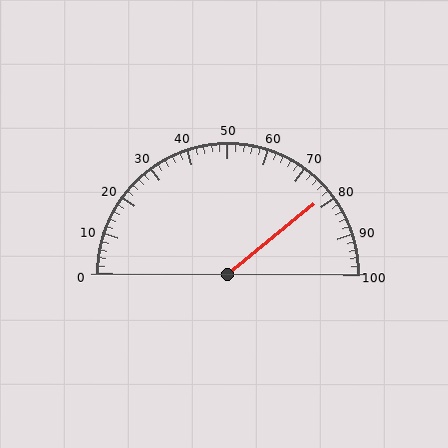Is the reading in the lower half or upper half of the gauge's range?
The reading is in the upper half of the range (0 to 100).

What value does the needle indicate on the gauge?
The needle indicates approximately 78.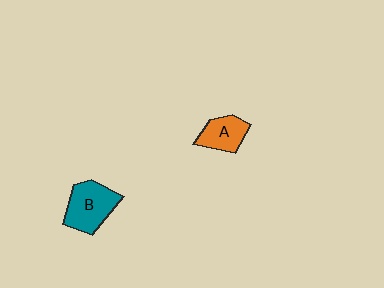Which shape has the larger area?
Shape B (teal).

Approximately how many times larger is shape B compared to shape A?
Approximately 1.5 times.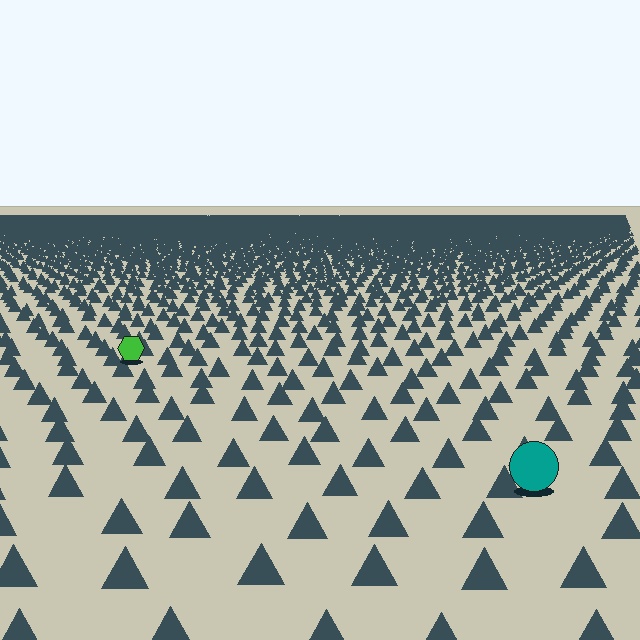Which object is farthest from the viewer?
The green hexagon is farthest from the viewer. It appears smaller and the ground texture around it is denser.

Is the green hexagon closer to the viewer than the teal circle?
No. The teal circle is closer — you can tell from the texture gradient: the ground texture is coarser near it.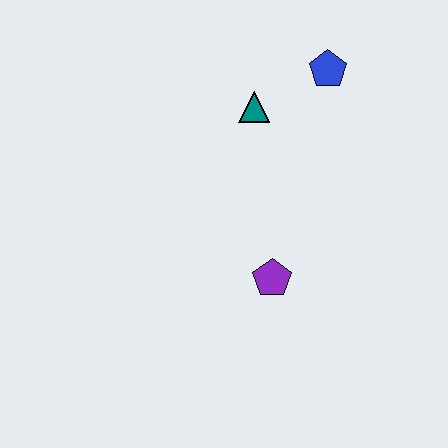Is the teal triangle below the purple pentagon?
No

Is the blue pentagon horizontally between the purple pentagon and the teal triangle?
No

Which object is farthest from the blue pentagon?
The purple pentagon is farthest from the blue pentagon.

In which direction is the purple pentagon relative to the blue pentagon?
The purple pentagon is below the blue pentagon.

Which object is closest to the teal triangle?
The blue pentagon is closest to the teal triangle.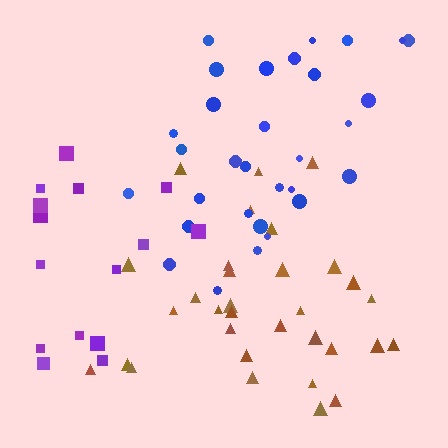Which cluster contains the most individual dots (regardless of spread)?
Brown (32).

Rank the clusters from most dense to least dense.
brown, blue, purple.